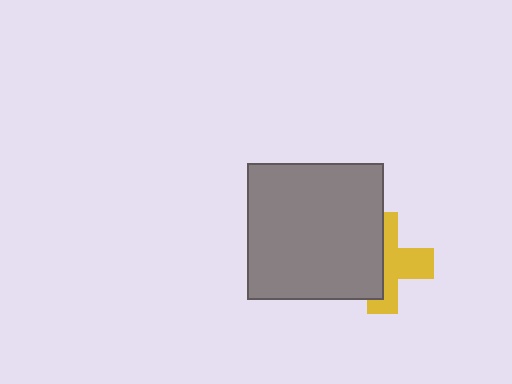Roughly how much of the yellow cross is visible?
About half of it is visible (roughly 52%).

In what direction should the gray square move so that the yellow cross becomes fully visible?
The gray square should move left. That is the shortest direction to clear the overlap and leave the yellow cross fully visible.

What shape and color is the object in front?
The object in front is a gray square.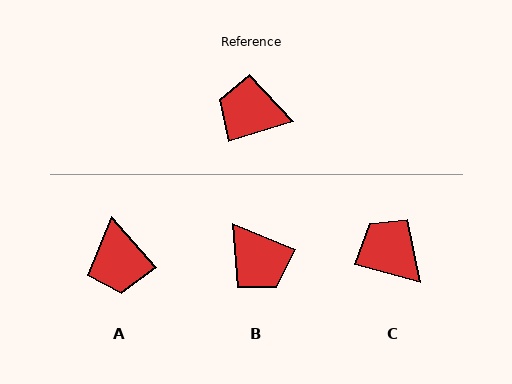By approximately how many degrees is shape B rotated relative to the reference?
Approximately 141 degrees counter-clockwise.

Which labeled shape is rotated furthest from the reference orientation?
B, about 141 degrees away.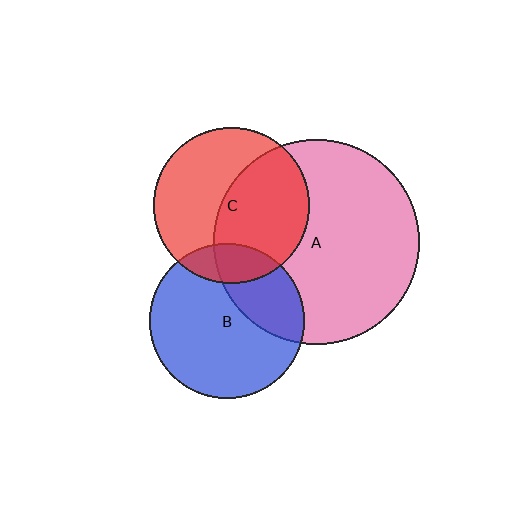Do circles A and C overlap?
Yes.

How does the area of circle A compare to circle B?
Approximately 1.8 times.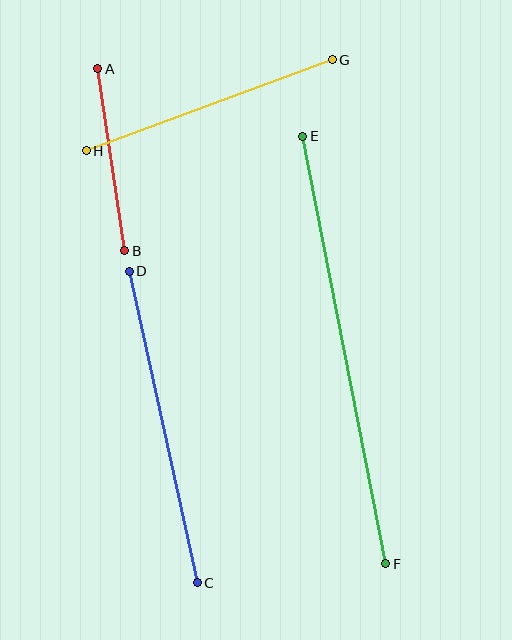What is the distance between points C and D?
The distance is approximately 319 pixels.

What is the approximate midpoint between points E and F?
The midpoint is at approximately (344, 350) pixels.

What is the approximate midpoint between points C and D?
The midpoint is at approximately (163, 427) pixels.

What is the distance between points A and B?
The distance is approximately 184 pixels.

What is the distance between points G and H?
The distance is approximately 262 pixels.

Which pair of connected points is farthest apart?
Points E and F are farthest apart.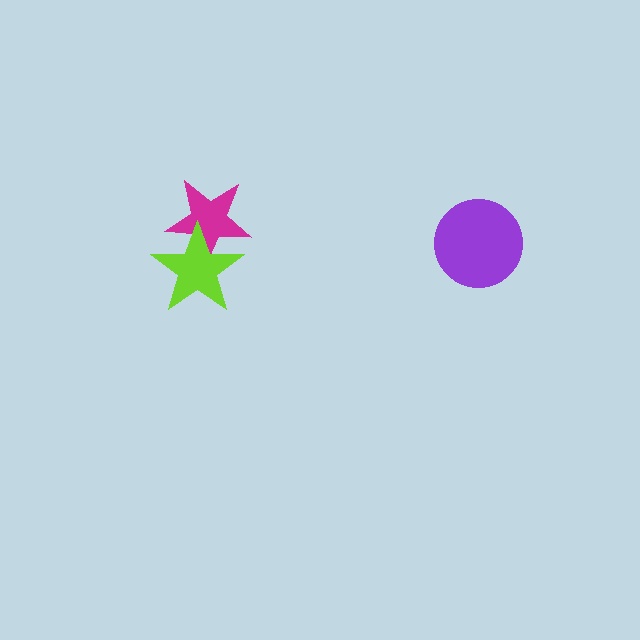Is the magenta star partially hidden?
Yes, it is partially covered by another shape.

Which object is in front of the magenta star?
The lime star is in front of the magenta star.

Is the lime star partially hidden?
No, no other shape covers it.